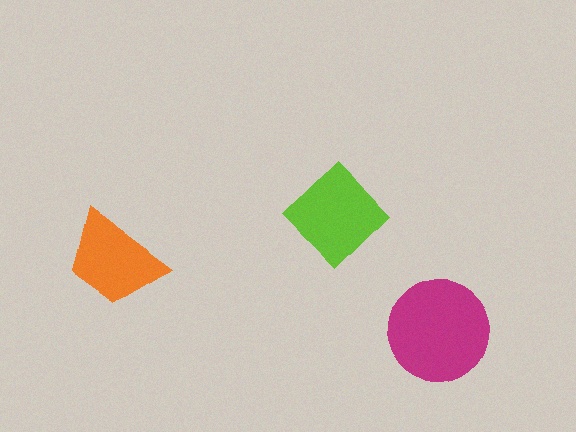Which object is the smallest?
The orange trapezoid.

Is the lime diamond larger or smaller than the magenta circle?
Smaller.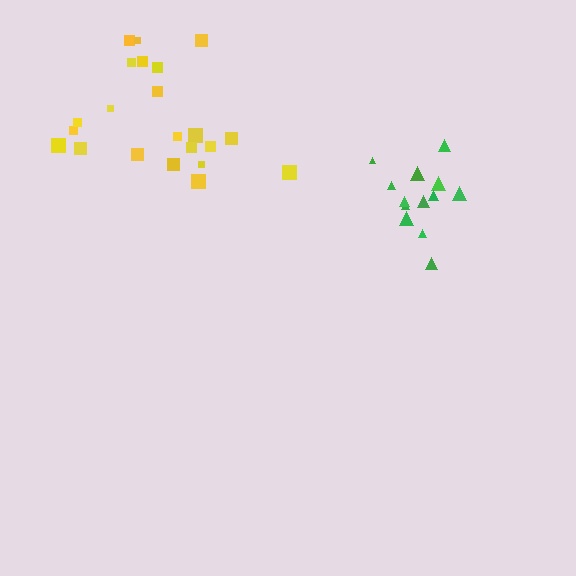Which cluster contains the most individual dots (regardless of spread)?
Yellow (22).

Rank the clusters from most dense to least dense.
green, yellow.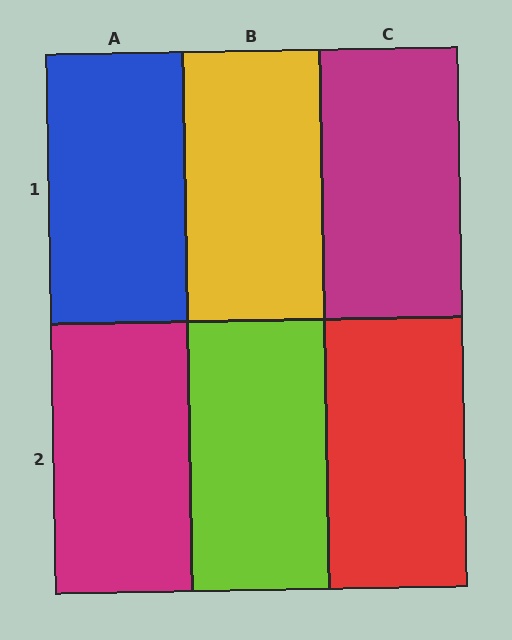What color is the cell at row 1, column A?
Blue.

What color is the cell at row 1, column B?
Yellow.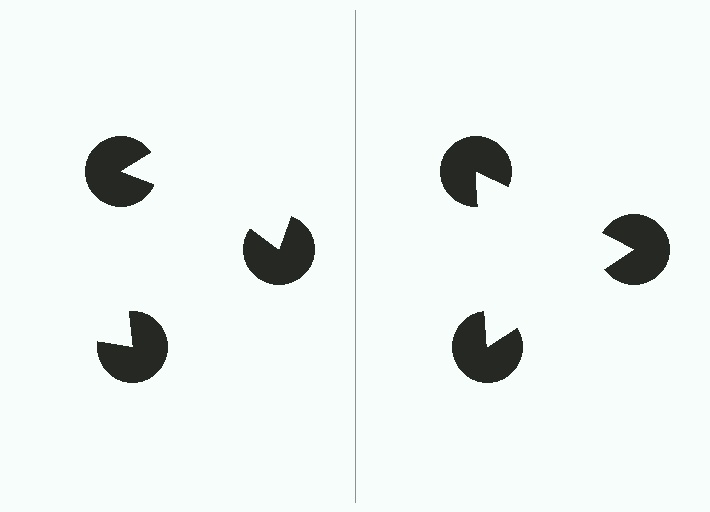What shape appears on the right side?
An illusory triangle.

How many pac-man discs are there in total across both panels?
6 — 3 on each side.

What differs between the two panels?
The pac-man discs are positioned identically on both sides; only the wedge orientations differ. On the right they align to a triangle; on the left they are misaligned.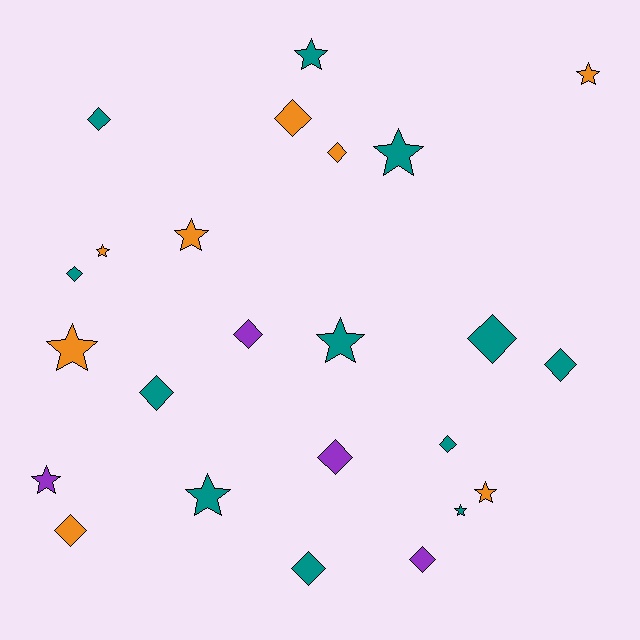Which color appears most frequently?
Teal, with 12 objects.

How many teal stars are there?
There are 5 teal stars.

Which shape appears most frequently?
Diamond, with 13 objects.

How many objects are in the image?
There are 24 objects.